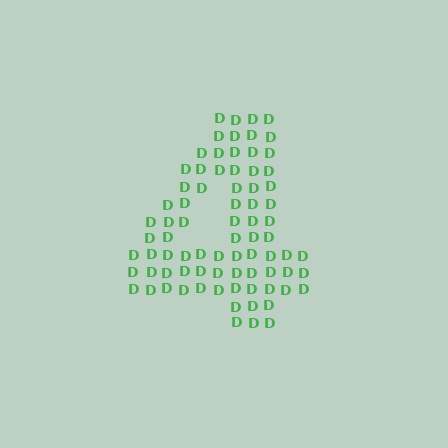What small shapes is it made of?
It is made of small letter D's.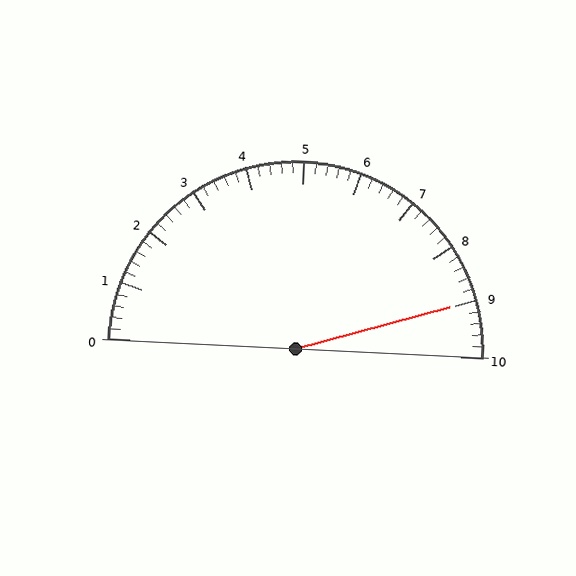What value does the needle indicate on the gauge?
The needle indicates approximately 9.0.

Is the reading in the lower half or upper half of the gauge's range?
The reading is in the upper half of the range (0 to 10).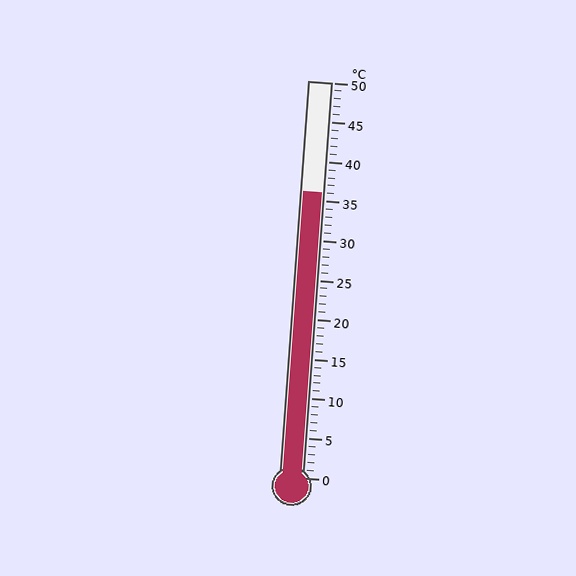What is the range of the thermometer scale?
The thermometer scale ranges from 0°C to 50°C.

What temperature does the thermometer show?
The thermometer shows approximately 36°C.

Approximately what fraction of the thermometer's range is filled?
The thermometer is filled to approximately 70% of its range.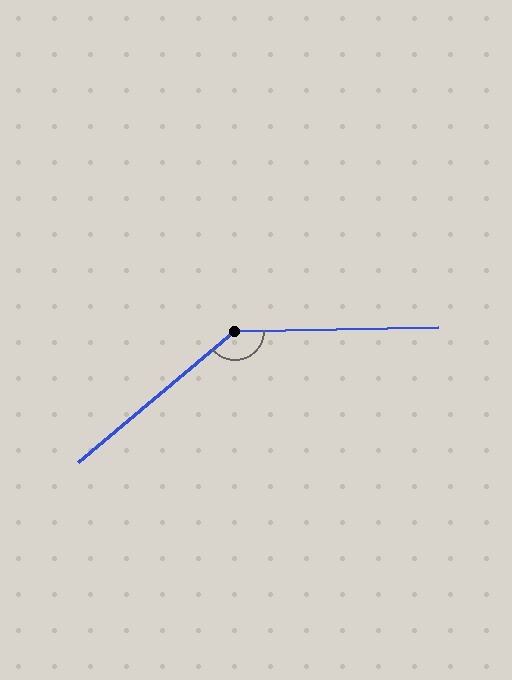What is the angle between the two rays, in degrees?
Approximately 141 degrees.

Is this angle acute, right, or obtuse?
It is obtuse.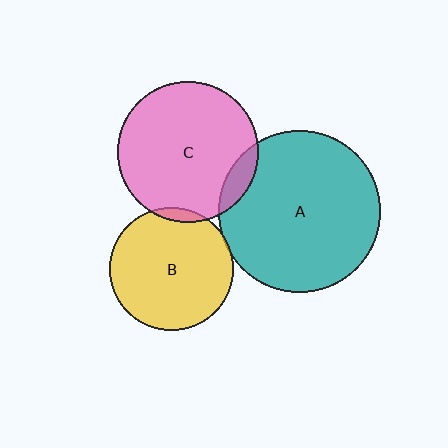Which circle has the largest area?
Circle A (teal).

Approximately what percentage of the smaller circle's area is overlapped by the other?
Approximately 10%.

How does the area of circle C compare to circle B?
Approximately 1.3 times.